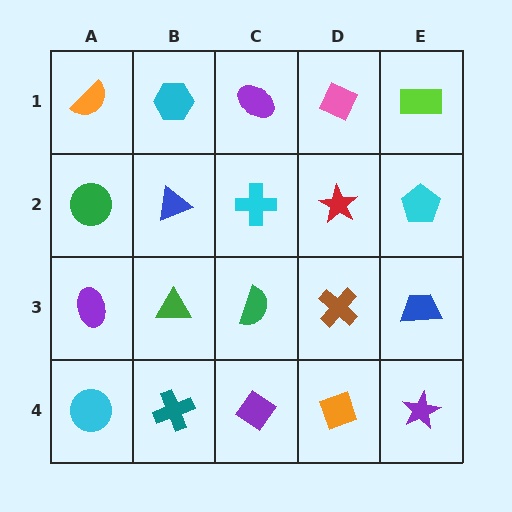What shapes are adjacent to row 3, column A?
A green circle (row 2, column A), a cyan circle (row 4, column A), a green triangle (row 3, column B).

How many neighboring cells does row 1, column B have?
3.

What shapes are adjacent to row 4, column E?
A blue trapezoid (row 3, column E), an orange diamond (row 4, column D).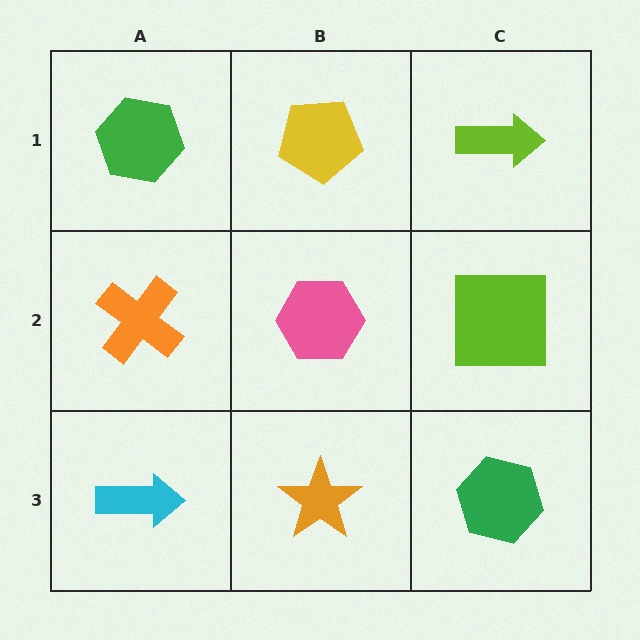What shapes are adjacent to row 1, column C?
A lime square (row 2, column C), a yellow pentagon (row 1, column B).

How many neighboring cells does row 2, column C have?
3.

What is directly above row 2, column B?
A yellow pentagon.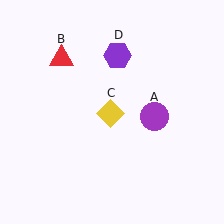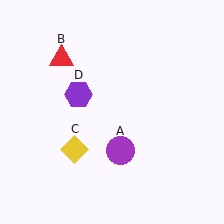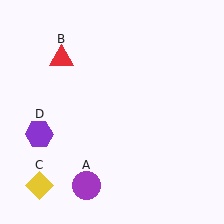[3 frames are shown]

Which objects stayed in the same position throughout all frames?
Red triangle (object B) remained stationary.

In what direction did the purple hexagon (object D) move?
The purple hexagon (object D) moved down and to the left.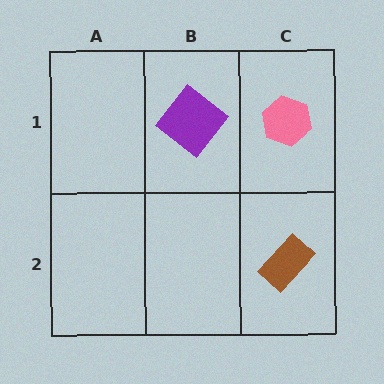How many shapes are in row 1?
2 shapes.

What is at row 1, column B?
A purple diamond.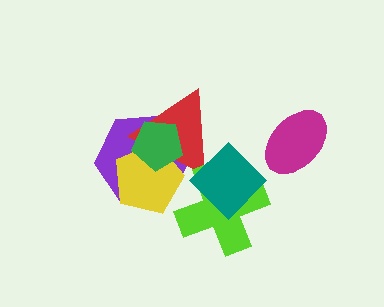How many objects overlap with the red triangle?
4 objects overlap with the red triangle.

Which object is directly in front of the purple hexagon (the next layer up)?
The yellow pentagon is directly in front of the purple hexagon.